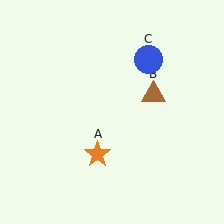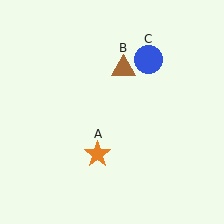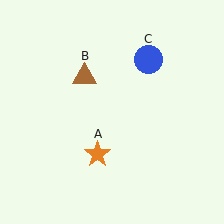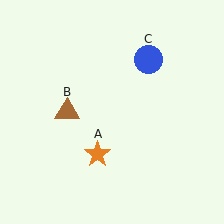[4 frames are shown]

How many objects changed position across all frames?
1 object changed position: brown triangle (object B).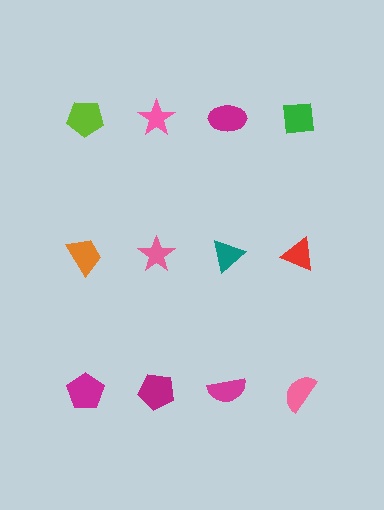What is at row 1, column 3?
A magenta ellipse.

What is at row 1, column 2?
A pink star.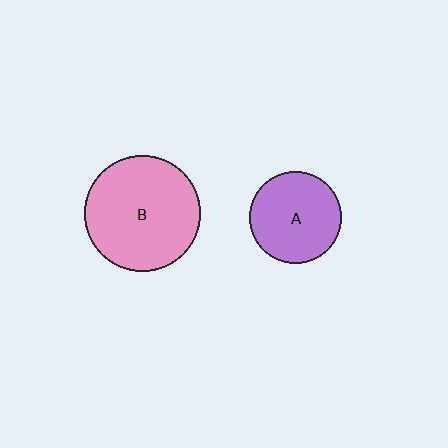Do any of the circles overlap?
No, none of the circles overlap.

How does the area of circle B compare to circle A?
Approximately 1.6 times.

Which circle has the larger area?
Circle B (pink).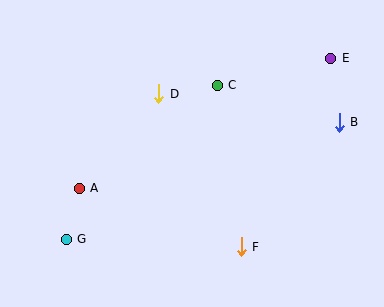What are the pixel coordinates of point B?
Point B is at (339, 122).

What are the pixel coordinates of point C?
Point C is at (217, 85).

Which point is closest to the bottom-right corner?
Point F is closest to the bottom-right corner.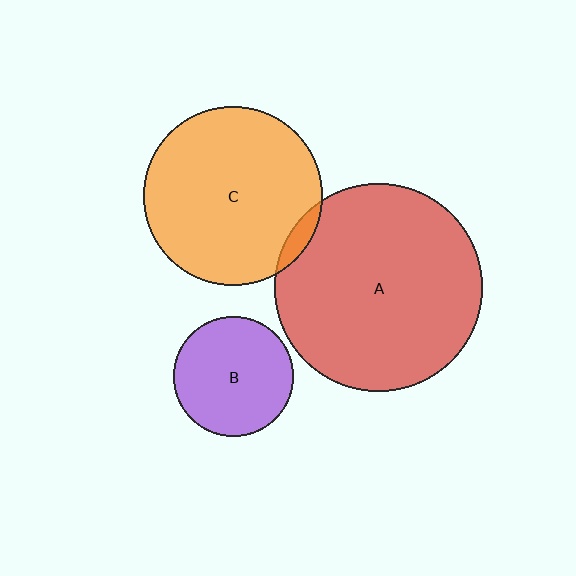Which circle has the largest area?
Circle A (red).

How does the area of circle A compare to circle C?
Approximately 1.3 times.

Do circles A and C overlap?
Yes.